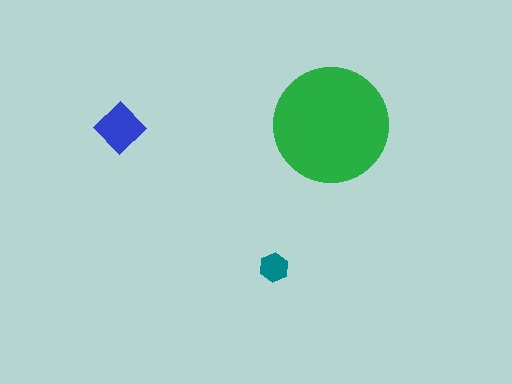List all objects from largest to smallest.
The green circle, the blue diamond, the teal hexagon.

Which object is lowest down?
The teal hexagon is bottommost.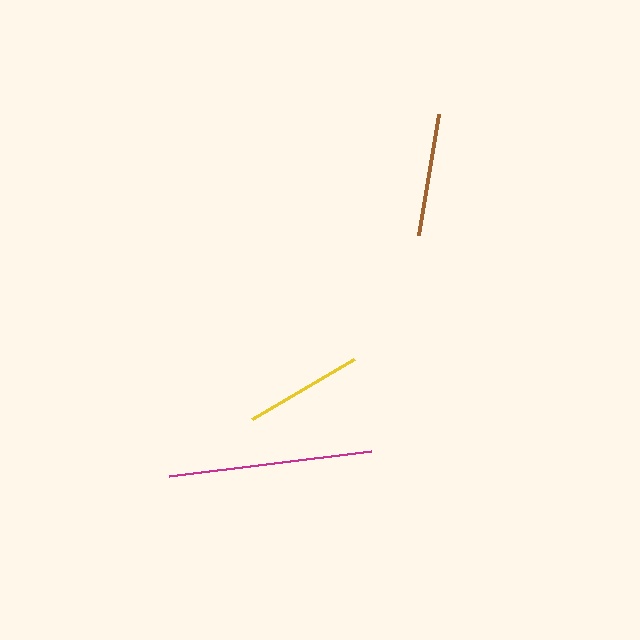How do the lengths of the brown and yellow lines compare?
The brown and yellow lines are approximately the same length.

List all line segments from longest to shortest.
From longest to shortest: magenta, brown, yellow.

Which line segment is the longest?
The magenta line is the longest at approximately 203 pixels.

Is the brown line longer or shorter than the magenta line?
The magenta line is longer than the brown line.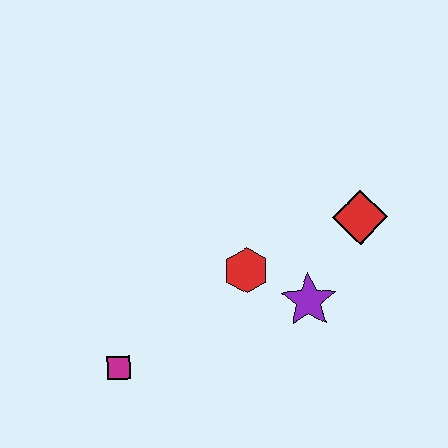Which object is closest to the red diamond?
The purple star is closest to the red diamond.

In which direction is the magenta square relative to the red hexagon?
The magenta square is to the left of the red hexagon.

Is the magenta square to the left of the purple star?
Yes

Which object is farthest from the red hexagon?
The magenta square is farthest from the red hexagon.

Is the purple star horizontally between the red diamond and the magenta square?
Yes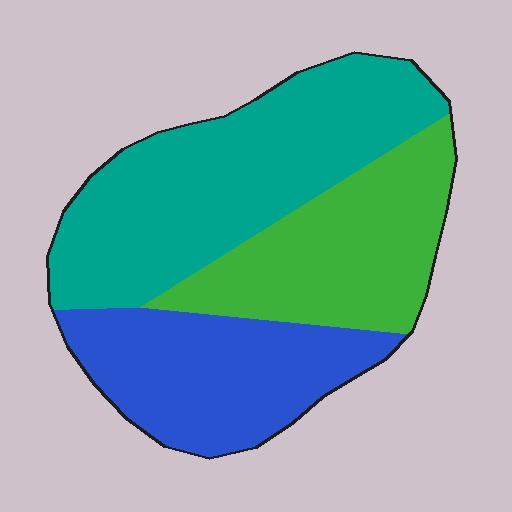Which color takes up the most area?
Teal, at roughly 45%.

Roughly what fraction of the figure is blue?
Blue covers about 30% of the figure.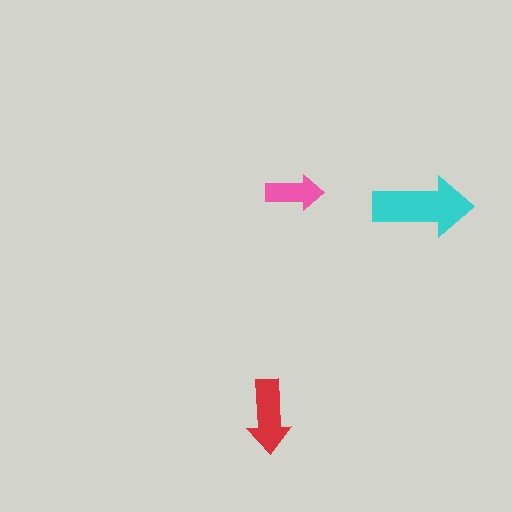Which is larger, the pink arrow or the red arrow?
The red one.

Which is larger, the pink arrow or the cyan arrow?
The cyan one.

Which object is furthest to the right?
The cyan arrow is rightmost.